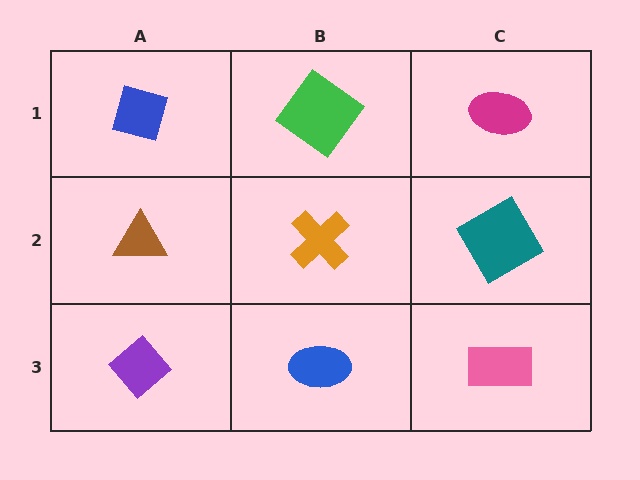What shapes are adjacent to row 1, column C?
A teal square (row 2, column C), a green diamond (row 1, column B).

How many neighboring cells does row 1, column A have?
2.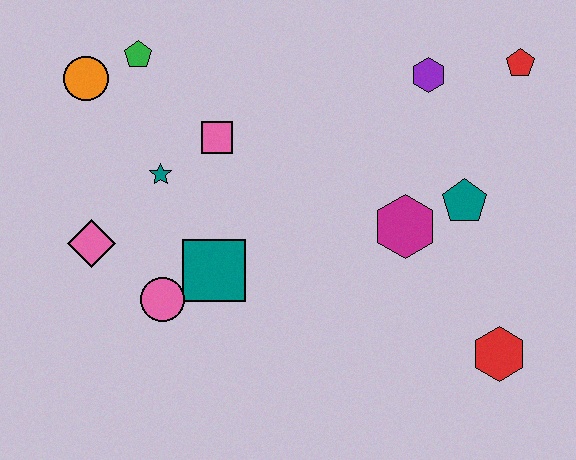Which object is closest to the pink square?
The teal star is closest to the pink square.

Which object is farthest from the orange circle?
The red hexagon is farthest from the orange circle.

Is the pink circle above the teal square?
No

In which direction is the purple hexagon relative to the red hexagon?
The purple hexagon is above the red hexagon.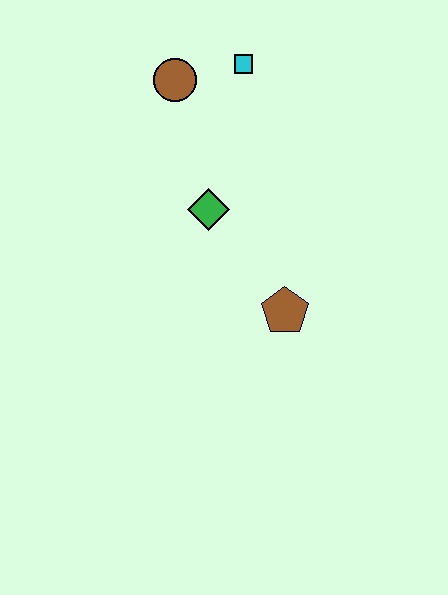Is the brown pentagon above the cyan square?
No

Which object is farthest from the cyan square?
The brown pentagon is farthest from the cyan square.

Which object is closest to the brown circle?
The cyan square is closest to the brown circle.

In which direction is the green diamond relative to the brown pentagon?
The green diamond is above the brown pentagon.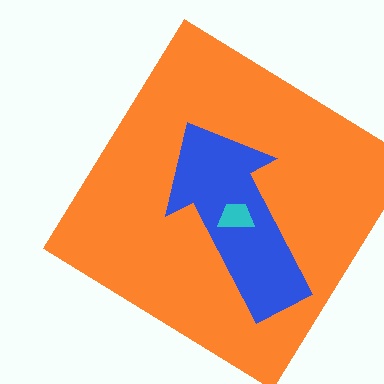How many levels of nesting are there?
3.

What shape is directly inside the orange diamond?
The blue arrow.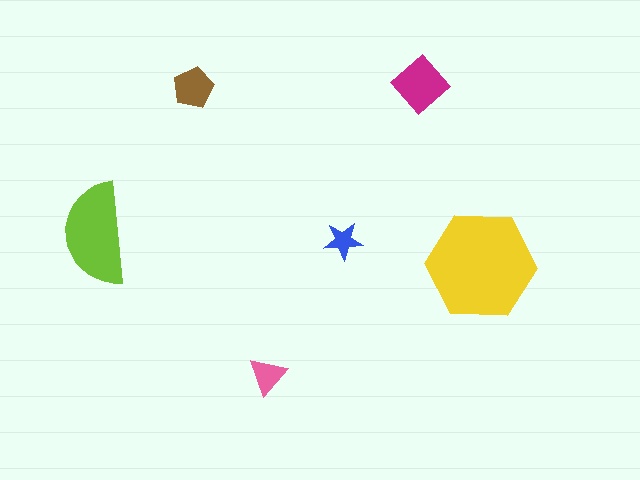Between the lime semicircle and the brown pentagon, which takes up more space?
The lime semicircle.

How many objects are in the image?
There are 6 objects in the image.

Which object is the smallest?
The blue star.